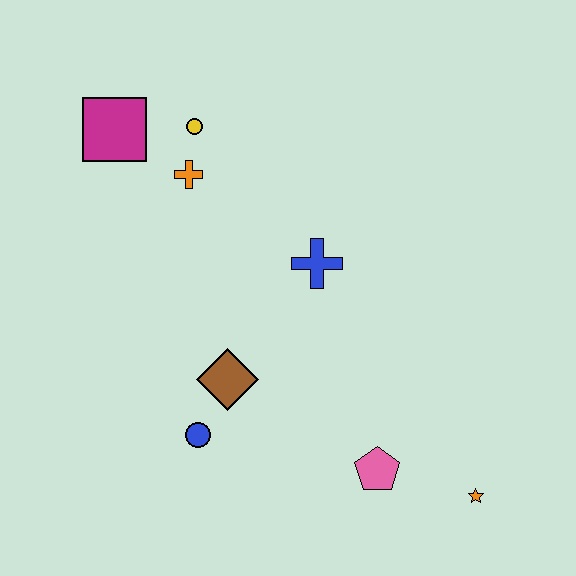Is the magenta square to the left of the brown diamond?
Yes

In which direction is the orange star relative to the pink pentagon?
The orange star is to the right of the pink pentagon.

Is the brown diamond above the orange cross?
No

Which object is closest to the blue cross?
The brown diamond is closest to the blue cross.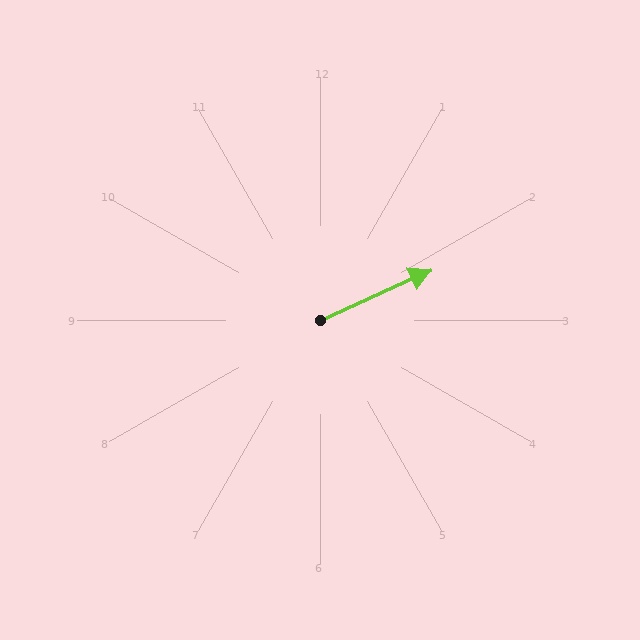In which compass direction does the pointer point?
Northeast.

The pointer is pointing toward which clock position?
Roughly 2 o'clock.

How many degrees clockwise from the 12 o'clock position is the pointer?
Approximately 66 degrees.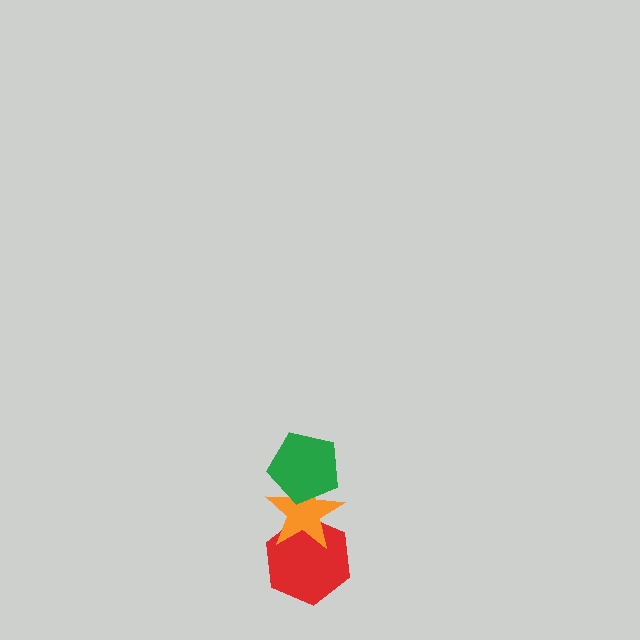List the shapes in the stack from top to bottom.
From top to bottom: the green pentagon, the orange star, the red hexagon.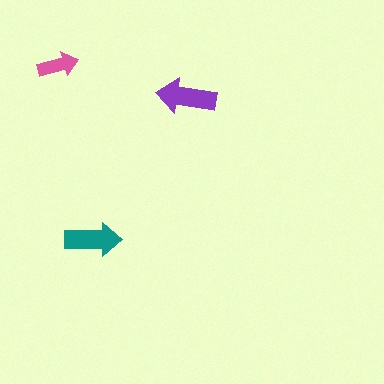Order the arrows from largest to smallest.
the purple one, the teal one, the pink one.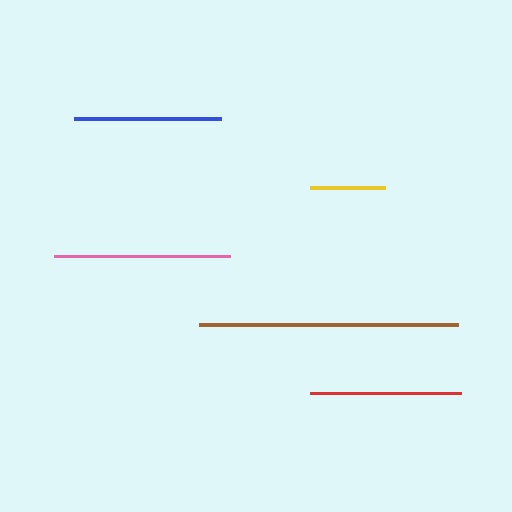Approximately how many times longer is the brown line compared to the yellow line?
The brown line is approximately 3.4 times the length of the yellow line.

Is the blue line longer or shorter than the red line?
The red line is longer than the blue line.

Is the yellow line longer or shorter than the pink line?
The pink line is longer than the yellow line.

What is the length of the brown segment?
The brown segment is approximately 259 pixels long.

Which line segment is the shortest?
The yellow line is the shortest at approximately 75 pixels.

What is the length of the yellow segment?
The yellow segment is approximately 75 pixels long.